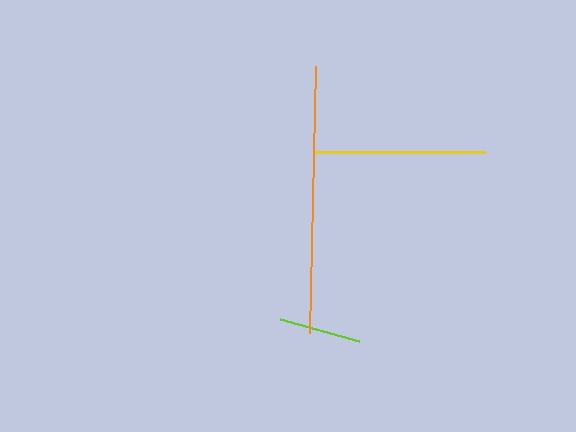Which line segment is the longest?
The orange line is the longest at approximately 268 pixels.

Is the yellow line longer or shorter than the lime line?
The yellow line is longer than the lime line.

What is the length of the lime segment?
The lime segment is approximately 82 pixels long.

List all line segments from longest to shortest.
From longest to shortest: orange, yellow, lime.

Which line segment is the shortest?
The lime line is the shortest at approximately 82 pixels.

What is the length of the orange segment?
The orange segment is approximately 268 pixels long.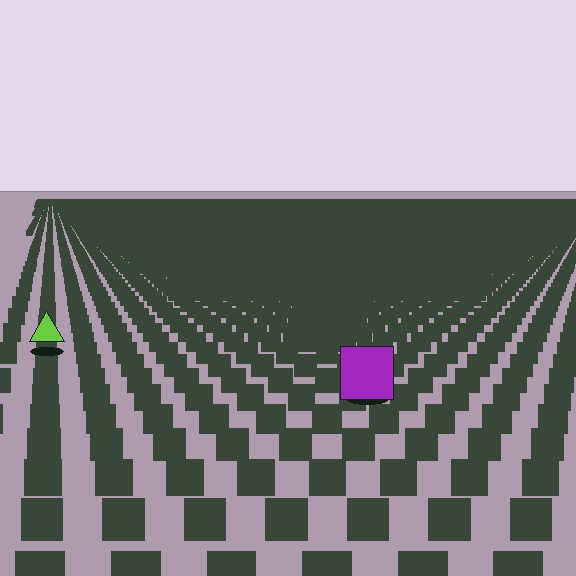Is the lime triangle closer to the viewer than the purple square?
No. The purple square is closer — you can tell from the texture gradient: the ground texture is coarser near it.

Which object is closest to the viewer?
The purple square is closest. The texture marks near it are larger and more spread out.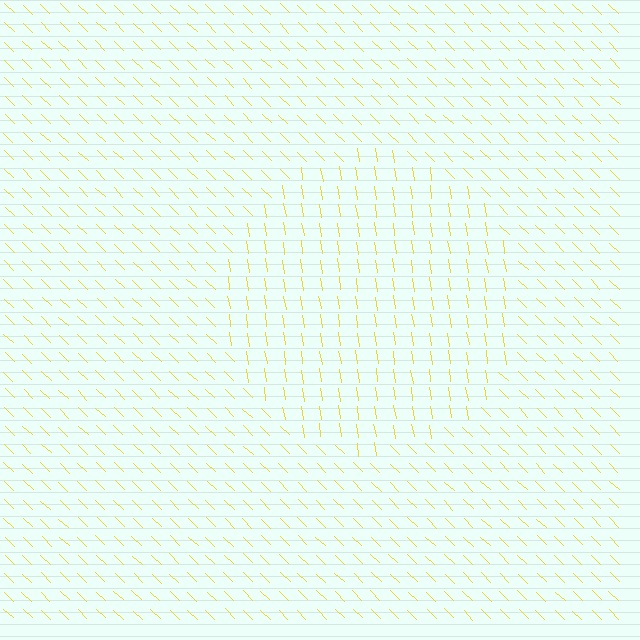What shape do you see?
I see a circle.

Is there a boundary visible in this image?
Yes, there is a texture boundary formed by a change in line orientation.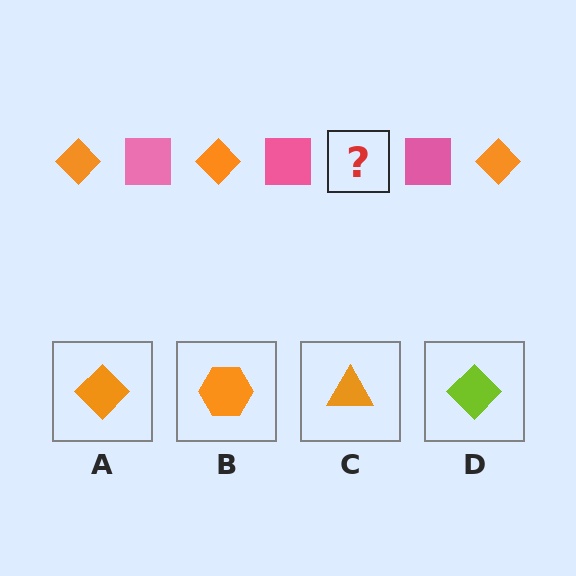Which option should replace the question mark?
Option A.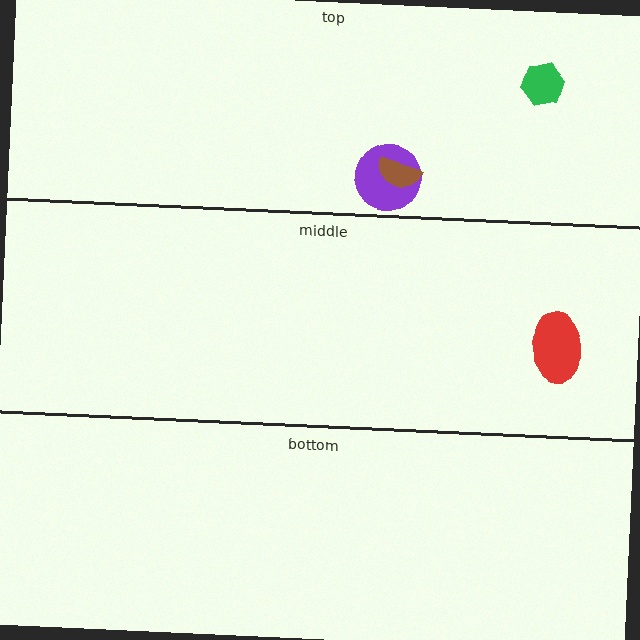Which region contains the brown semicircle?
The top region.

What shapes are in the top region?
The purple circle, the brown semicircle, the green hexagon.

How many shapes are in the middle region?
1.